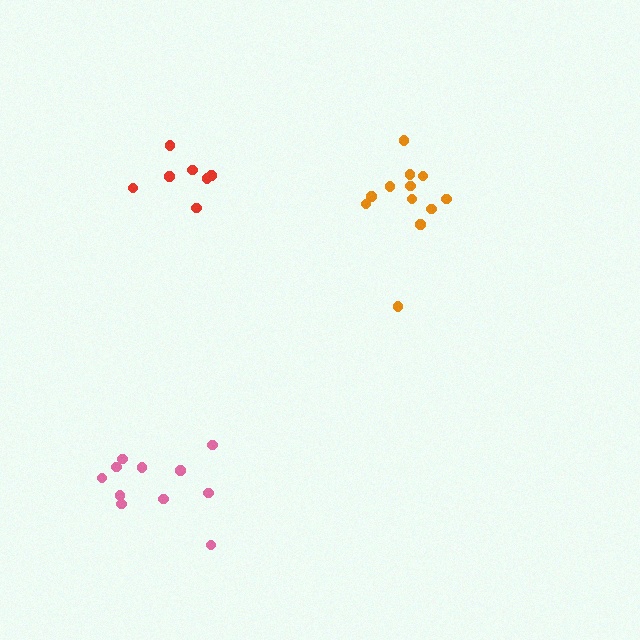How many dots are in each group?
Group 1: 12 dots, Group 2: 11 dots, Group 3: 7 dots (30 total).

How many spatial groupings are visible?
There are 3 spatial groupings.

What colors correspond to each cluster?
The clusters are colored: orange, pink, red.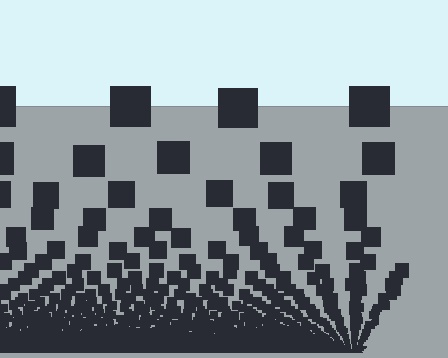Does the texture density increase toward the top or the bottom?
Density increases toward the bottom.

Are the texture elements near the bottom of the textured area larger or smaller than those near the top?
Smaller. The gradient is inverted — elements near the bottom are smaller and denser.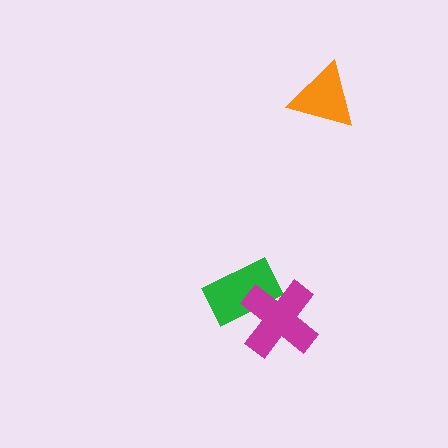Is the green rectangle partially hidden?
Yes, it is partially covered by another shape.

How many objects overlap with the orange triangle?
0 objects overlap with the orange triangle.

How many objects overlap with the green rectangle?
1 object overlaps with the green rectangle.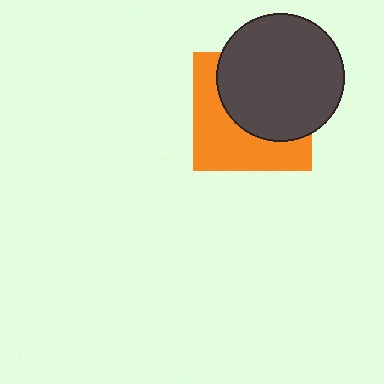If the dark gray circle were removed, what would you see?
You would see the complete orange square.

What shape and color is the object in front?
The object in front is a dark gray circle.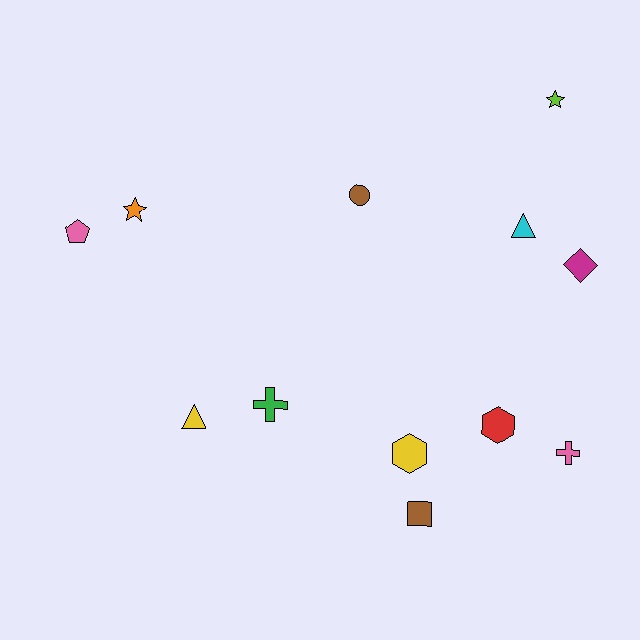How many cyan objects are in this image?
There is 1 cyan object.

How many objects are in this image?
There are 12 objects.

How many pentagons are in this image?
There is 1 pentagon.